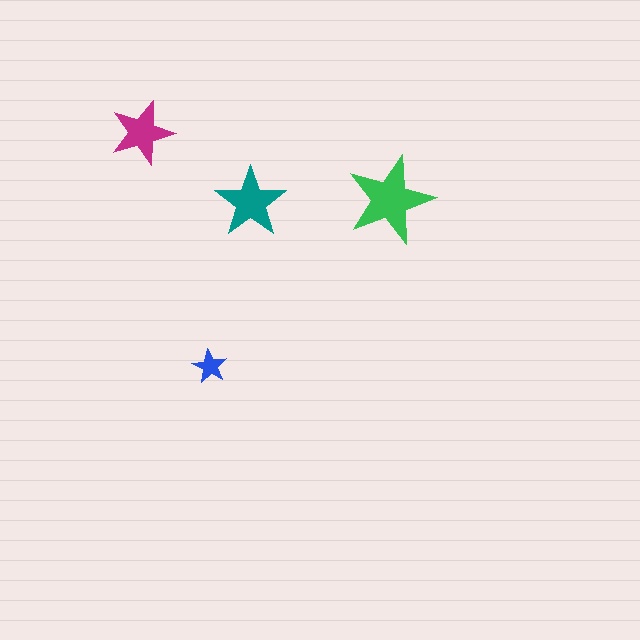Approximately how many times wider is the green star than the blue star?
About 2.5 times wider.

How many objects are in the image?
There are 4 objects in the image.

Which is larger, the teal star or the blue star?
The teal one.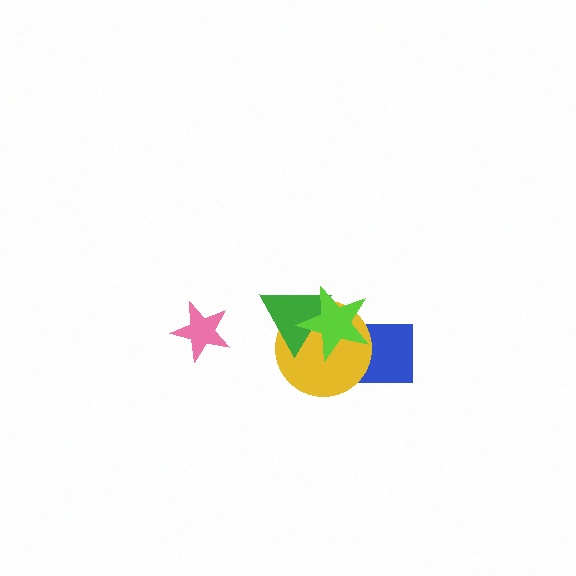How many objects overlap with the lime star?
3 objects overlap with the lime star.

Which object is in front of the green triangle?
The lime star is in front of the green triangle.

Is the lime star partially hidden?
No, no other shape covers it.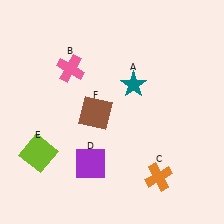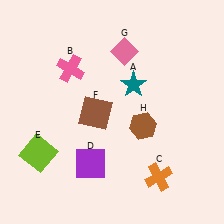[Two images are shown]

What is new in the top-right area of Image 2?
A pink diamond (G) was added in the top-right area of Image 2.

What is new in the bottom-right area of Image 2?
A brown hexagon (H) was added in the bottom-right area of Image 2.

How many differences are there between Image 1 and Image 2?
There are 2 differences between the two images.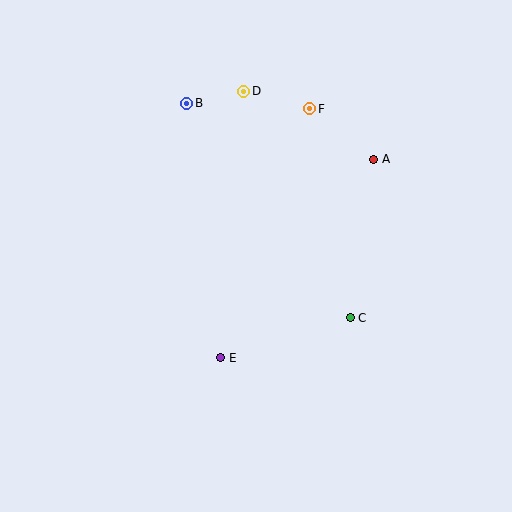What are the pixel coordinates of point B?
Point B is at (187, 103).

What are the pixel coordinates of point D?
Point D is at (244, 91).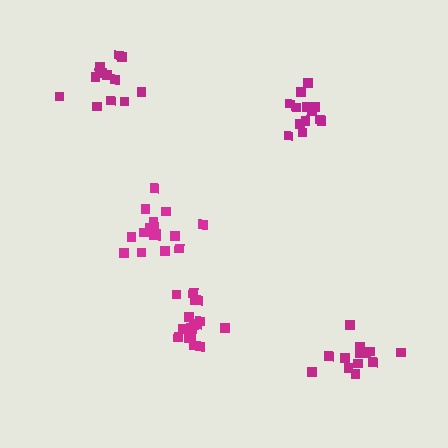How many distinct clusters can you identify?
There are 5 distinct clusters.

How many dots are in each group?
Group 1: 13 dots, Group 2: 19 dots, Group 3: 13 dots, Group 4: 13 dots, Group 5: 18 dots (76 total).